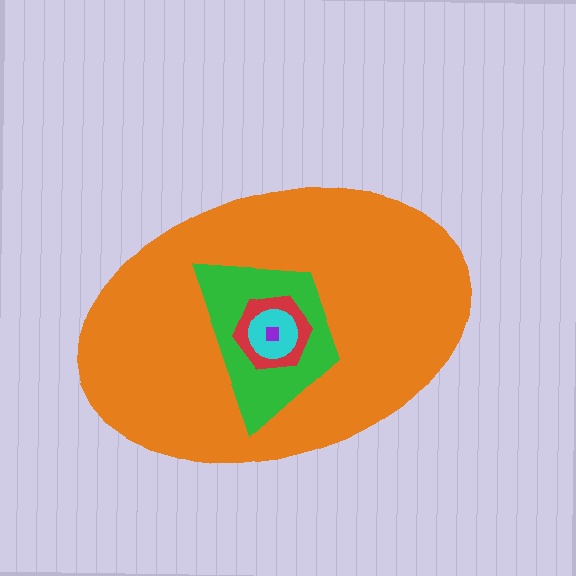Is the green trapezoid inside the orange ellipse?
Yes.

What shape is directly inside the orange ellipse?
The green trapezoid.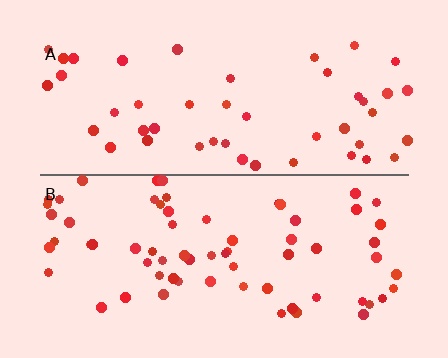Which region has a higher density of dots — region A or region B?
B (the bottom).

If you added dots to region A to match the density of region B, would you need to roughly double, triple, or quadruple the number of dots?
Approximately double.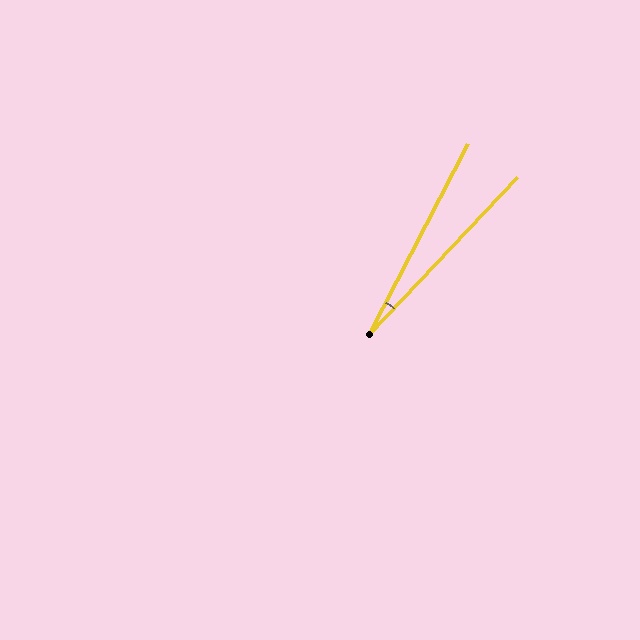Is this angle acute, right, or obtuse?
It is acute.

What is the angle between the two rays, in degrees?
Approximately 16 degrees.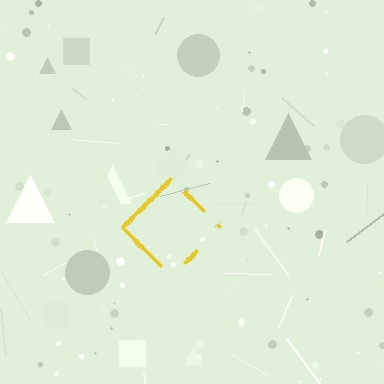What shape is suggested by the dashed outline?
The dashed outline suggests a diamond.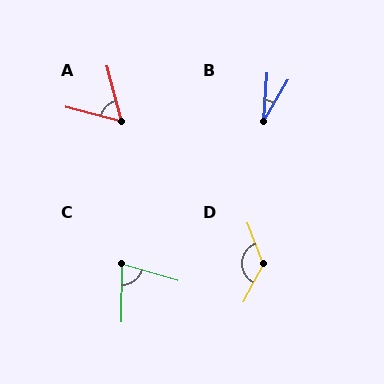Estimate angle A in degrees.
Approximately 61 degrees.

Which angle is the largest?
D, at approximately 131 degrees.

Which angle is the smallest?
B, at approximately 26 degrees.